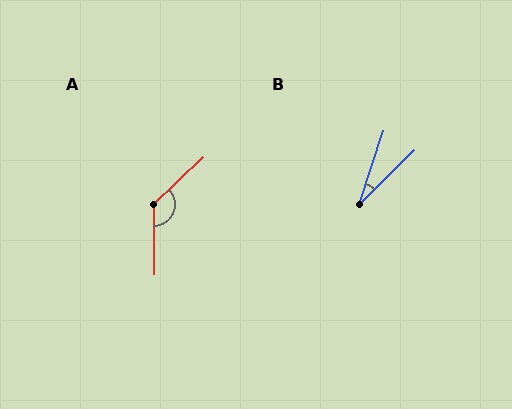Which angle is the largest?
A, at approximately 134 degrees.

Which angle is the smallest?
B, at approximately 27 degrees.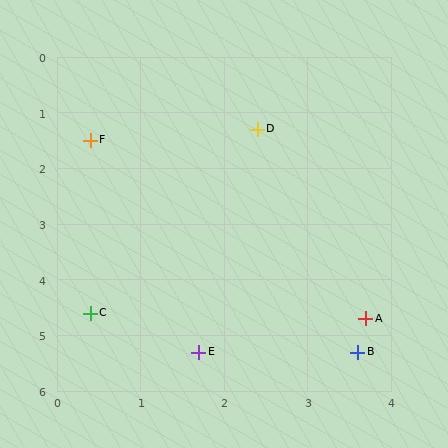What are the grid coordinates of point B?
Point B is at approximately (3.6, 5.3).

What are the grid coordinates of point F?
Point F is at approximately (0.4, 1.5).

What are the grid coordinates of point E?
Point E is at approximately (1.7, 5.3).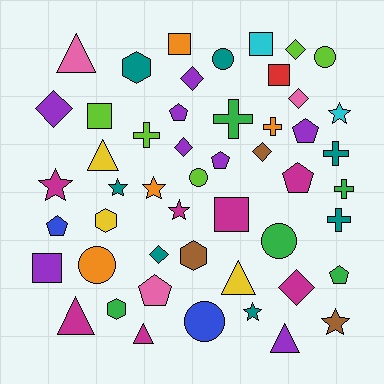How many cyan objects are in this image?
There are 2 cyan objects.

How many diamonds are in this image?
There are 8 diamonds.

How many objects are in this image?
There are 50 objects.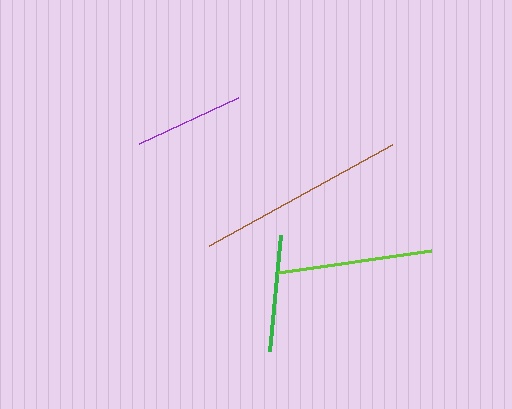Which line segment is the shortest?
The purple line is the shortest at approximately 108 pixels.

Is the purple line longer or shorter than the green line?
The green line is longer than the purple line.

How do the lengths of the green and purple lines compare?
The green and purple lines are approximately the same length.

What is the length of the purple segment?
The purple segment is approximately 108 pixels long.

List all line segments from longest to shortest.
From longest to shortest: brown, lime, green, purple.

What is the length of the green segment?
The green segment is approximately 117 pixels long.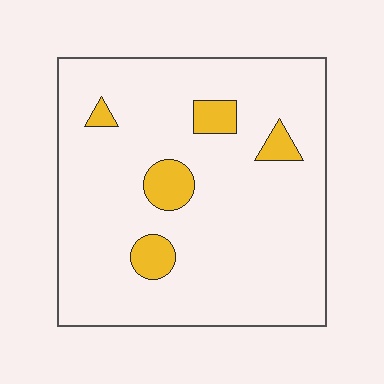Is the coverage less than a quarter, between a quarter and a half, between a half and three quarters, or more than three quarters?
Less than a quarter.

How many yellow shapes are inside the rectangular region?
5.